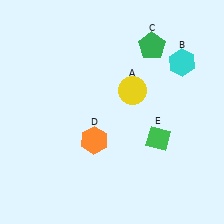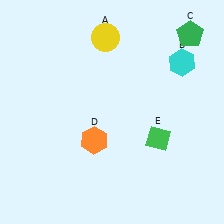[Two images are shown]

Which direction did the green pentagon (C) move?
The green pentagon (C) moved right.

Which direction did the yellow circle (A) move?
The yellow circle (A) moved up.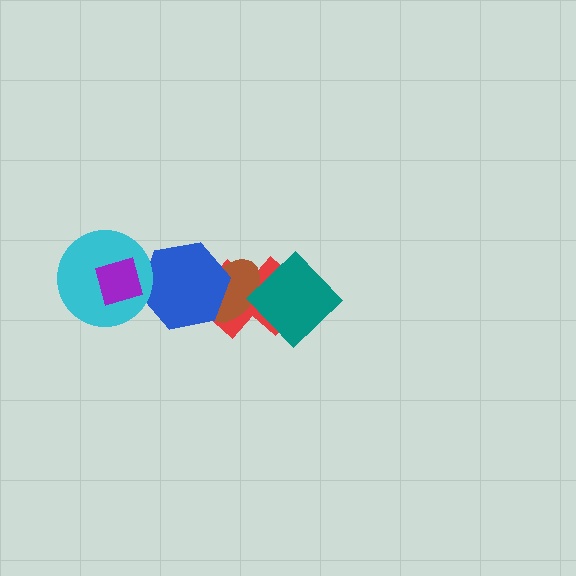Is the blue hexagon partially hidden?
Yes, it is partially covered by another shape.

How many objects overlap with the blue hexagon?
3 objects overlap with the blue hexagon.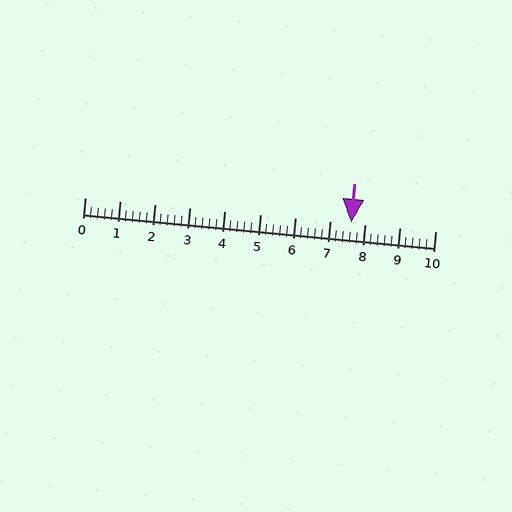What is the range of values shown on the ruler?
The ruler shows values from 0 to 10.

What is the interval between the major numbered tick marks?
The major tick marks are spaced 1 units apart.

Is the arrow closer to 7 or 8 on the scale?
The arrow is closer to 8.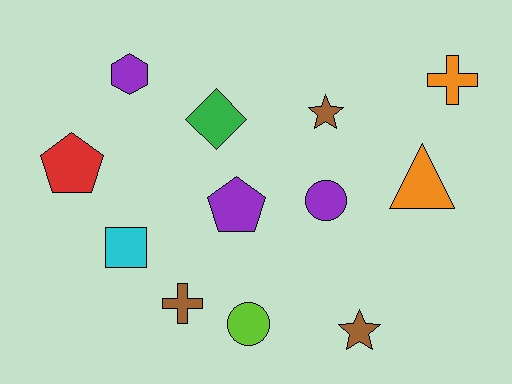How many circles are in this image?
There are 2 circles.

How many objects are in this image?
There are 12 objects.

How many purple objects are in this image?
There are 3 purple objects.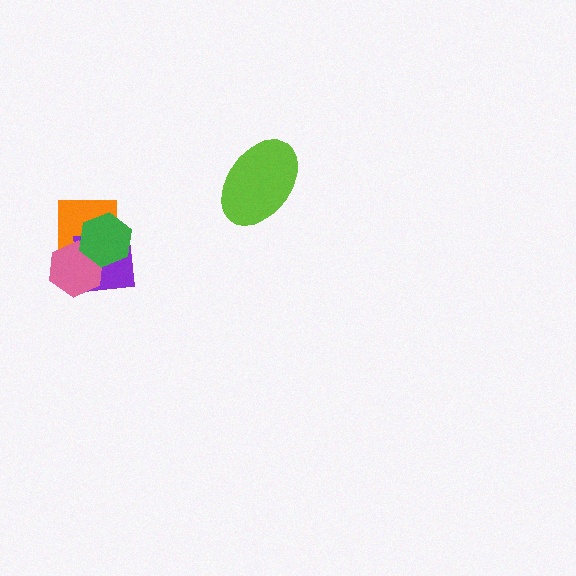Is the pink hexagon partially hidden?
Yes, it is partially covered by another shape.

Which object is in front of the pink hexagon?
The green hexagon is in front of the pink hexagon.